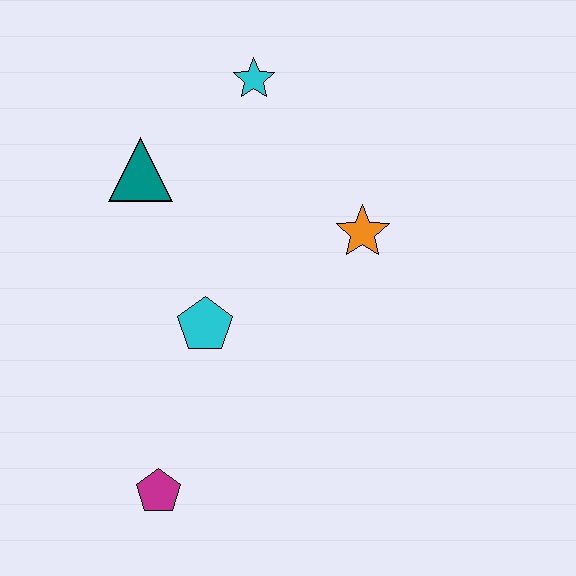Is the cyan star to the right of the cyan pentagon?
Yes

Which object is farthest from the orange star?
The magenta pentagon is farthest from the orange star.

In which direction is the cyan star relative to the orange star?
The cyan star is above the orange star.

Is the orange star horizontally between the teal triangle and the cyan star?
No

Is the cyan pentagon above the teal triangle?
No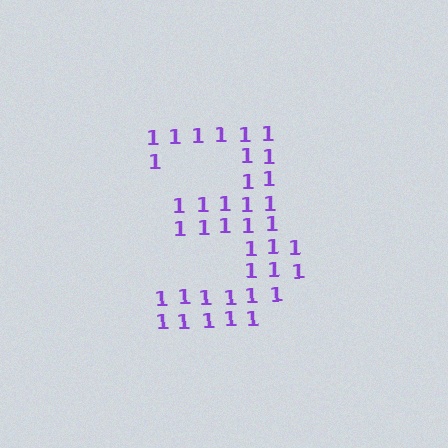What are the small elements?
The small elements are digit 1's.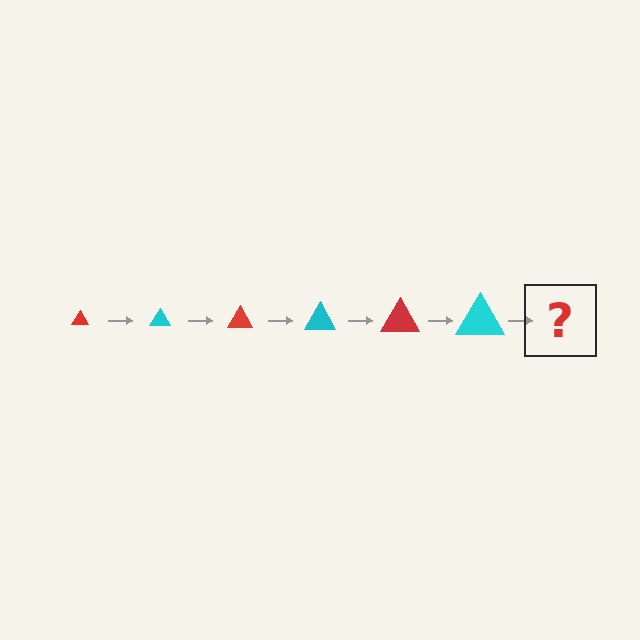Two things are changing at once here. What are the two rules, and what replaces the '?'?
The two rules are that the triangle grows larger each step and the color cycles through red and cyan. The '?' should be a red triangle, larger than the previous one.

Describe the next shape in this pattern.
It should be a red triangle, larger than the previous one.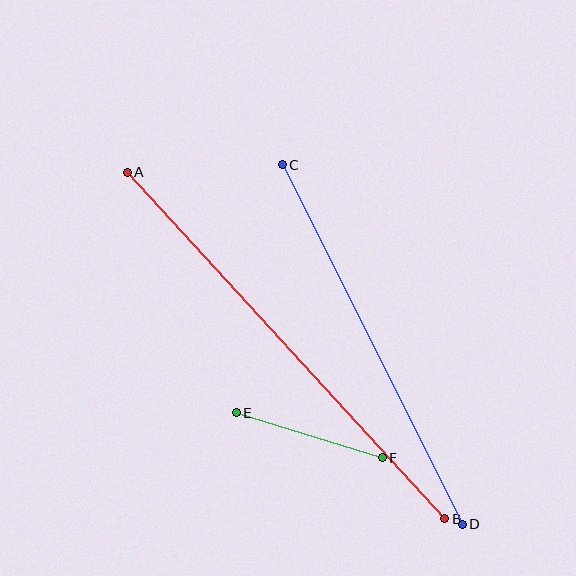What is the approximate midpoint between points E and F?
The midpoint is at approximately (309, 435) pixels.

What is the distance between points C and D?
The distance is approximately 402 pixels.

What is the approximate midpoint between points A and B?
The midpoint is at approximately (286, 346) pixels.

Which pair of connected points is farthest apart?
Points A and B are farthest apart.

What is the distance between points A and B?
The distance is approximately 470 pixels.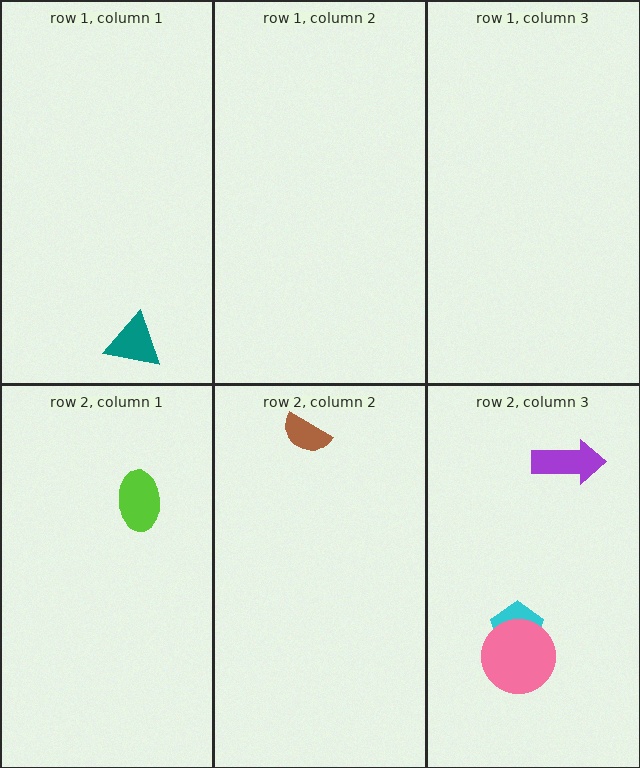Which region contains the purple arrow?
The row 2, column 3 region.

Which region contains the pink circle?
The row 2, column 3 region.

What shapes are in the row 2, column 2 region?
The brown semicircle.